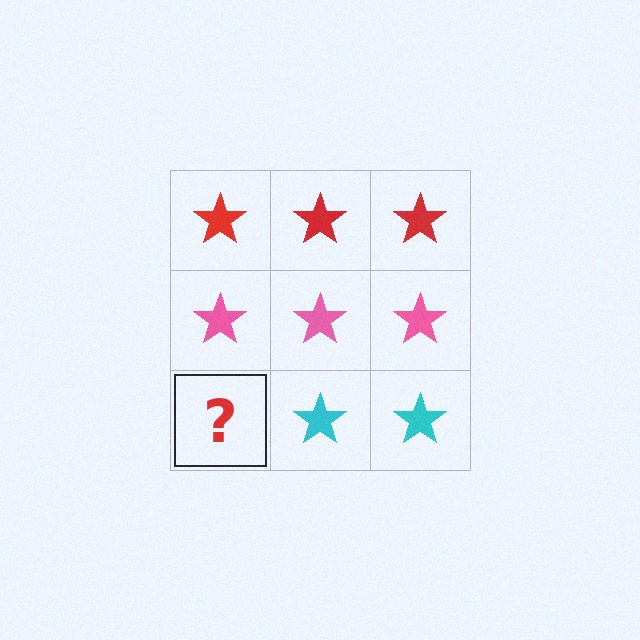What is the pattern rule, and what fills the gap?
The rule is that each row has a consistent color. The gap should be filled with a cyan star.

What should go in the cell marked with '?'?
The missing cell should contain a cyan star.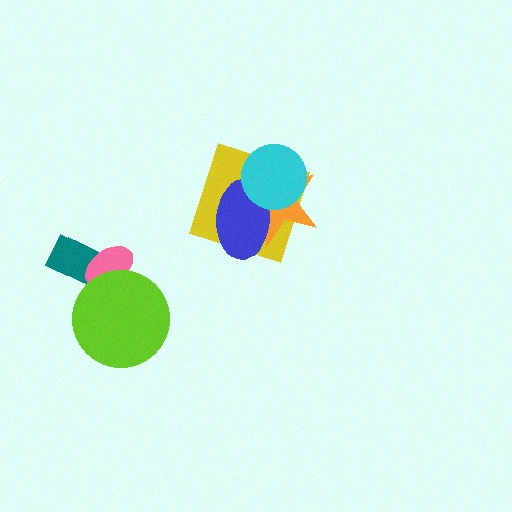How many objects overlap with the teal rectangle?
1 object overlaps with the teal rectangle.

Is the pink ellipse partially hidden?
Yes, it is partially covered by another shape.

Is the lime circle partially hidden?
No, no other shape covers it.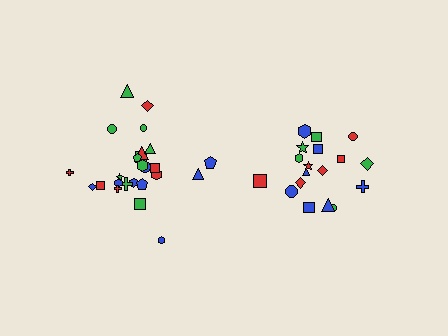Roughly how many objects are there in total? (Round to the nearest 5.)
Roughly 45 objects in total.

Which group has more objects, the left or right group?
The left group.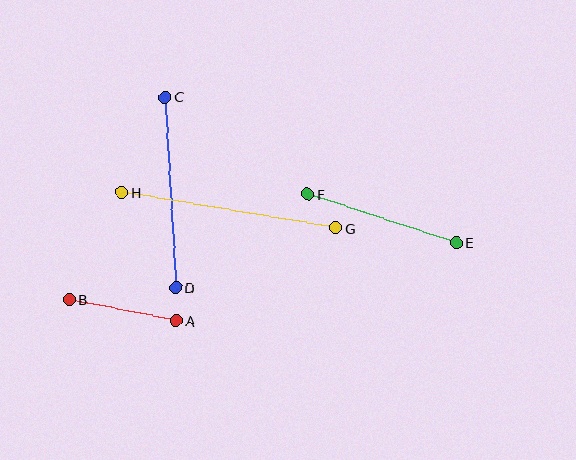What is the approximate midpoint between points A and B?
The midpoint is at approximately (123, 310) pixels.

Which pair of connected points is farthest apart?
Points G and H are farthest apart.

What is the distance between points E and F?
The distance is approximately 156 pixels.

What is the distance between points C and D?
The distance is approximately 191 pixels.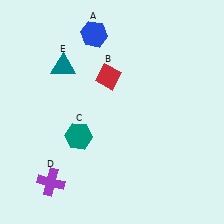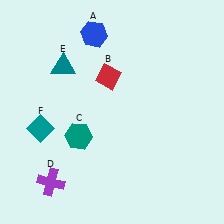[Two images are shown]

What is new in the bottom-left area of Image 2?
A teal diamond (F) was added in the bottom-left area of Image 2.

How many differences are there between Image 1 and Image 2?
There is 1 difference between the two images.